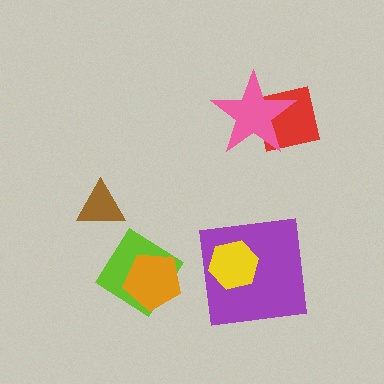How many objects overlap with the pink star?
1 object overlaps with the pink star.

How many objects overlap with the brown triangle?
0 objects overlap with the brown triangle.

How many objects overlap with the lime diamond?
1 object overlaps with the lime diamond.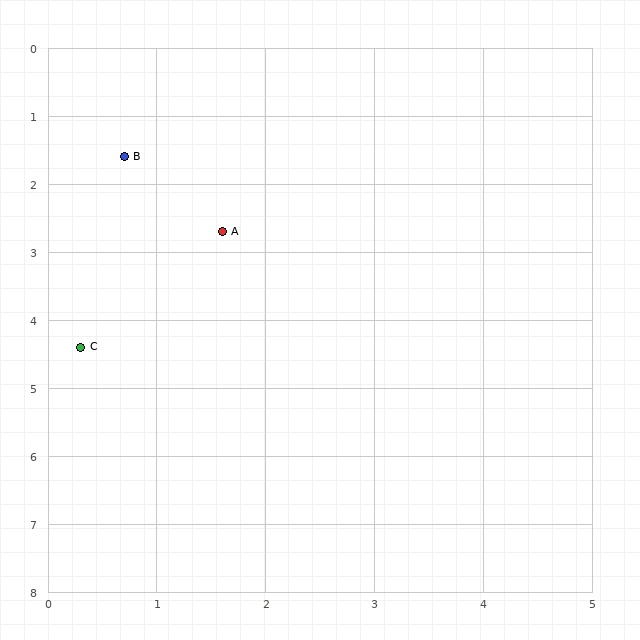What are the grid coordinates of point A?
Point A is at approximately (1.6, 2.7).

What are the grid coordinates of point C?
Point C is at approximately (0.3, 4.4).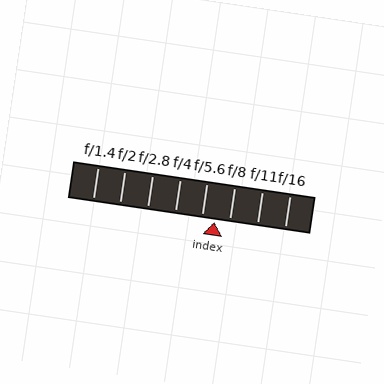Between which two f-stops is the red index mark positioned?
The index mark is between f/5.6 and f/8.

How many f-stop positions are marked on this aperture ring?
There are 8 f-stop positions marked.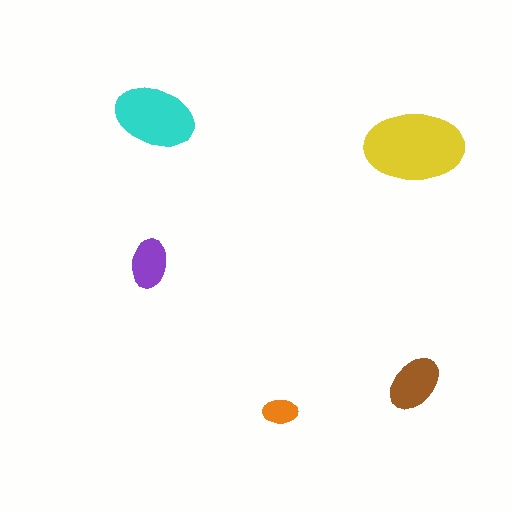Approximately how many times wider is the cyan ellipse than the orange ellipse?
About 2.5 times wider.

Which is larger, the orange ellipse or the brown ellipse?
The brown one.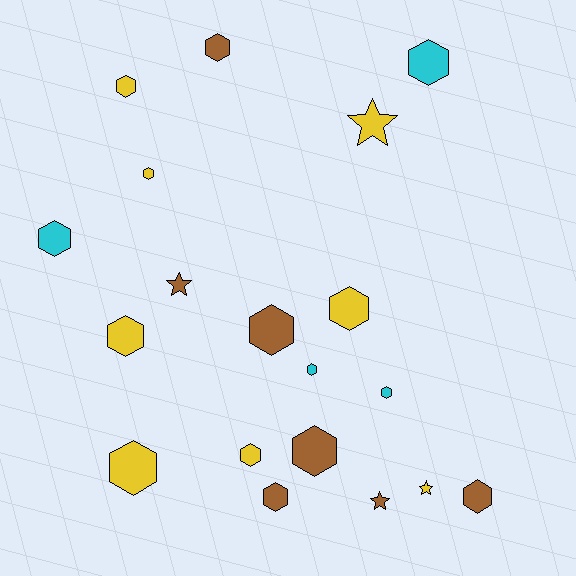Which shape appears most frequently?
Hexagon, with 15 objects.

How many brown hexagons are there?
There are 5 brown hexagons.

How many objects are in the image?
There are 19 objects.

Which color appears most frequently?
Yellow, with 8 objects.